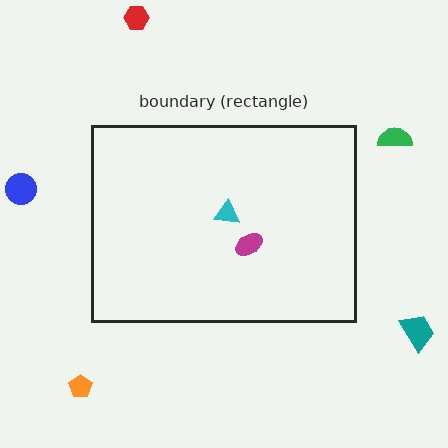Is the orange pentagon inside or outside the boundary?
Outside.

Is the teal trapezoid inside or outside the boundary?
Outside.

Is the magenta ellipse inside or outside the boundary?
Inside.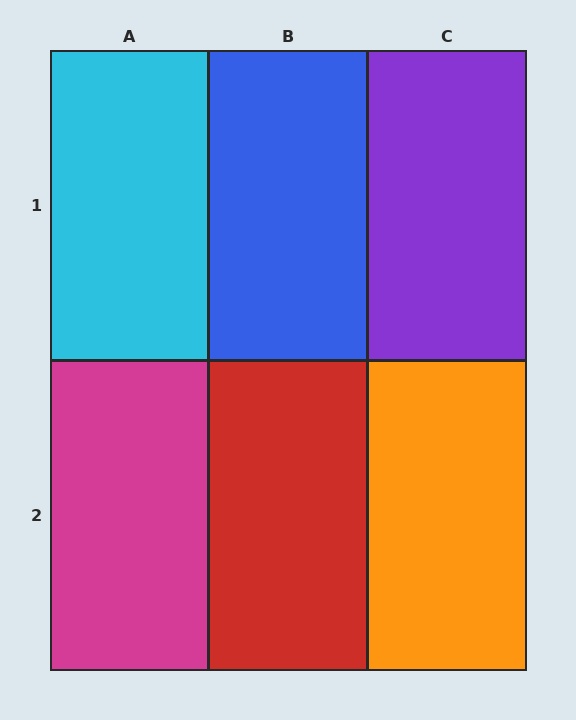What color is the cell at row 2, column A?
Magenta.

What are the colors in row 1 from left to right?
Cyan, blue, purple.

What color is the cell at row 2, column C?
Orange.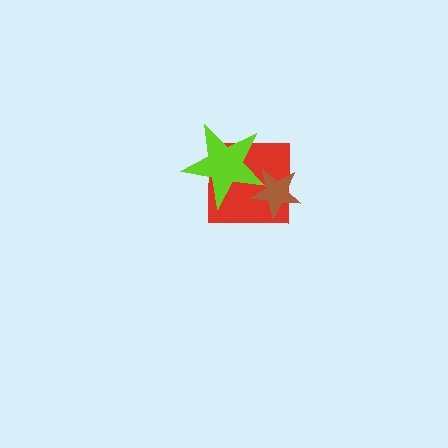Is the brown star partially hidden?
Yes, it is partially covered by another shape.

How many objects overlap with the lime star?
2 objects overlap with the lime star.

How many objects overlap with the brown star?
2 objects overlap with the brown star.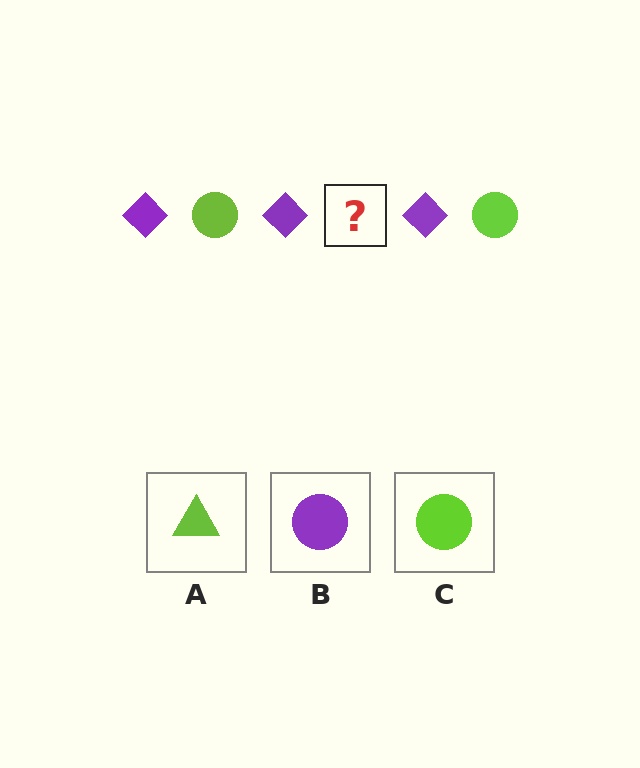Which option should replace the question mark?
Option C.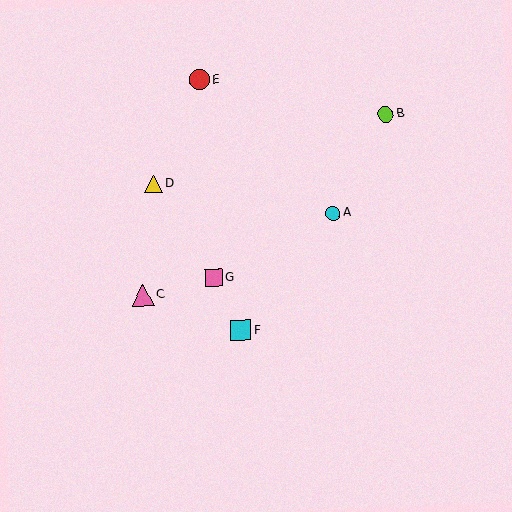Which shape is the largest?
The pink triangle (labeled C) is the largest.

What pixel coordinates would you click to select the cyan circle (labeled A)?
Click at (333, 213) to select the cyan circle A.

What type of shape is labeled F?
Shape F is a cyan square.